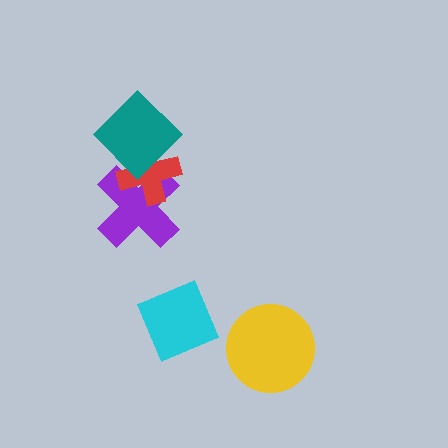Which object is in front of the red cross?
The teal diamond is in front of the red cross.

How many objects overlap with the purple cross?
2 objects overlap with the purple cross.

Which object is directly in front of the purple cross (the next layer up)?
The red cross is directly in front of the purple cross.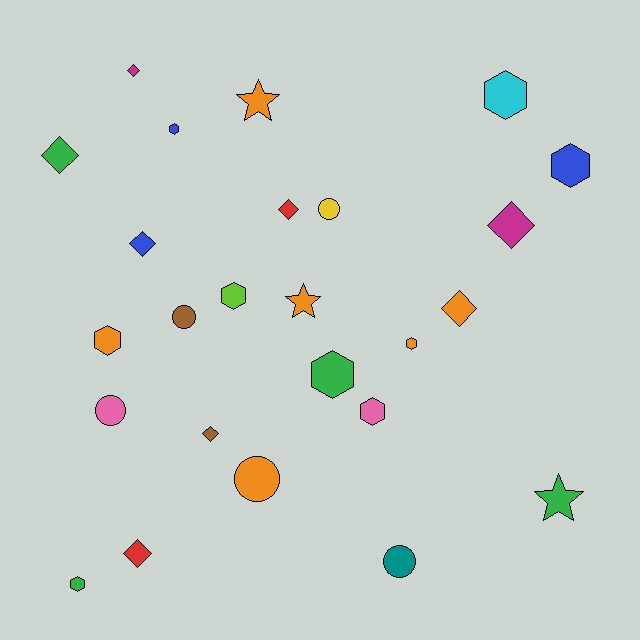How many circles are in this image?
There are 5 circles.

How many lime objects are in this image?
There is 1 lime object.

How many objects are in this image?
There are 25 objects.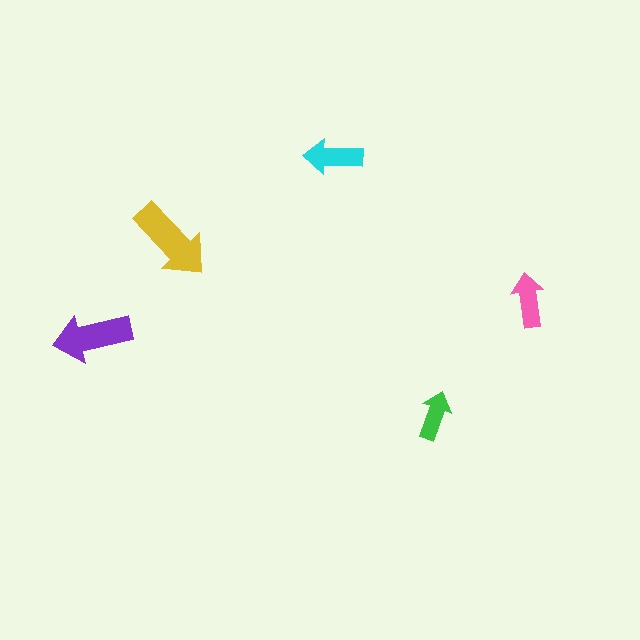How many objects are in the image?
There are 5 objects in the image.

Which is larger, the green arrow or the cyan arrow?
The cyan one.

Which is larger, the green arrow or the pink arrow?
The pink one.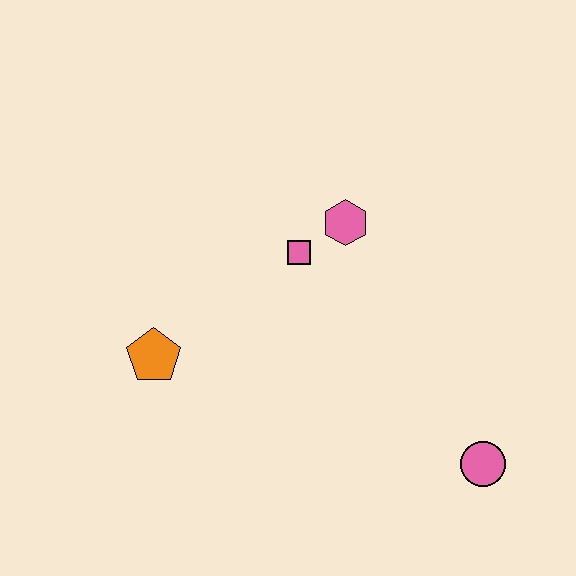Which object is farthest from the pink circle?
The orange pentagon is farthest from the pink circle.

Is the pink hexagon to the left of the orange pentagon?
No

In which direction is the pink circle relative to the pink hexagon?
The pink circle is below the pink hexagon.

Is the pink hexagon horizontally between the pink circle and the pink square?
Yes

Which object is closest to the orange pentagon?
The pink square is closest to the orange pentagon.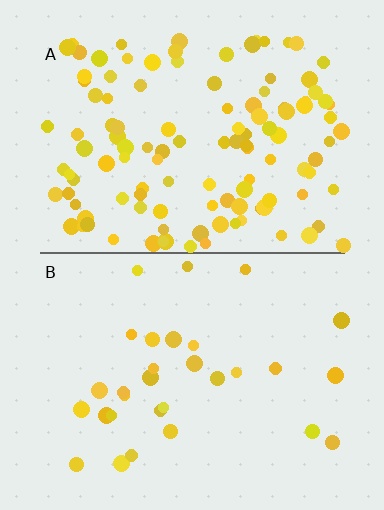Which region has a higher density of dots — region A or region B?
A (the top).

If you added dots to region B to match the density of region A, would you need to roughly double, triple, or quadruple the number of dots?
Approximately quadruple.